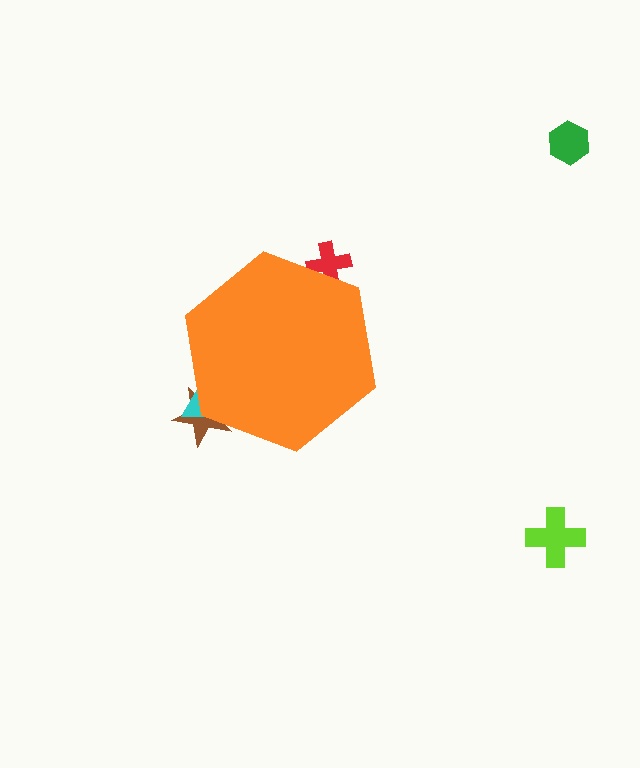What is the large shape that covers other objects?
An orange hexagon.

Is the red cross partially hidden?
Yes, the red cross is partially hidden behind the orange hexagon.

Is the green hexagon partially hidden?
No, the green hexagon is fully visible.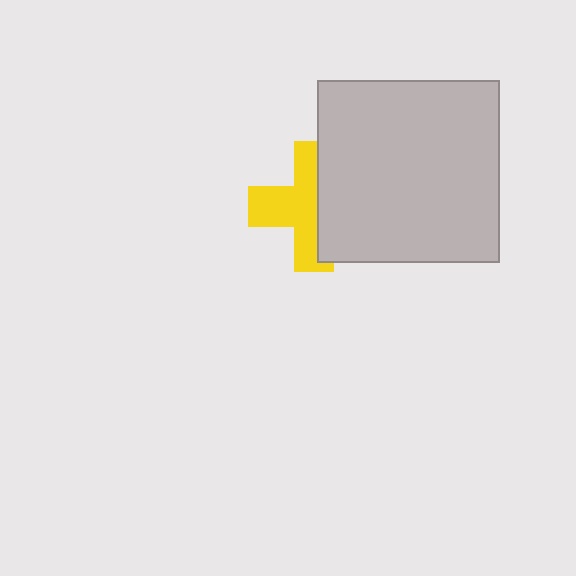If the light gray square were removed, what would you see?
You would see the complete yellow cross.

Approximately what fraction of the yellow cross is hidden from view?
Roughly 43% of the yellow cross is hidden behind the light gray square.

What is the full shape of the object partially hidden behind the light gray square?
The partially hidden object is a yellow cross.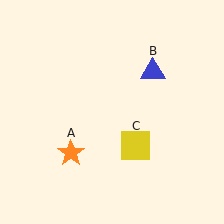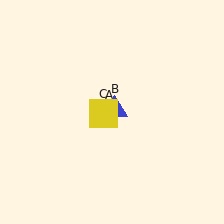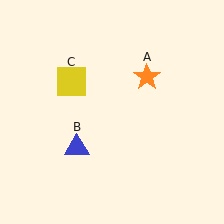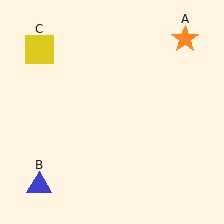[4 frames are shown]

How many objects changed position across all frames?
3 objects changed position: orange star (object A), blue triangle (object B), yellow square (object C).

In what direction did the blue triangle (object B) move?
The blue triangle (object B) moved down and to the left.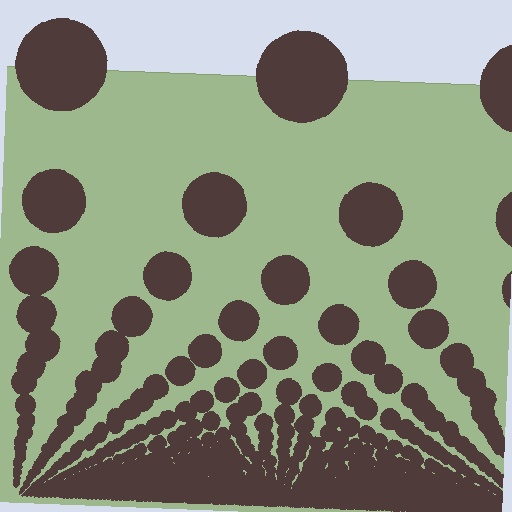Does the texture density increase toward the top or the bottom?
Density increases toward the bottom.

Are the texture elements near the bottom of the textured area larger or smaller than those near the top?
Smaller. The gradient is inverted — elements near the bottom are smaller and denser.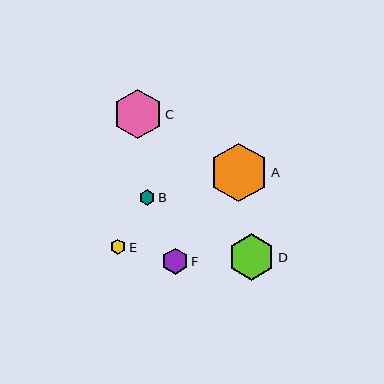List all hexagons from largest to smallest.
From largest to smallest: A, C, D, F, E, B.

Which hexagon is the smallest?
Hexagon B is the smallest with a size of approximately 15 pixels.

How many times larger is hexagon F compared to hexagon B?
Hexagon F is approximately 1.7 times the size of hexagon B.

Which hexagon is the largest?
Hexagon A is the largest with a size of approximately 59 pixels.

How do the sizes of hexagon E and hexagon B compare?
Hexagon E and hexagon B are approximately the same size.